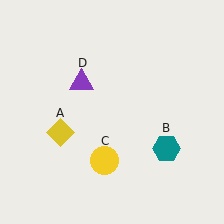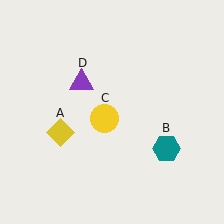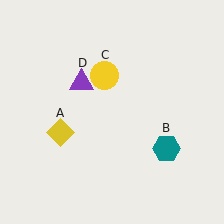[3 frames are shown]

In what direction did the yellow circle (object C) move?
The yellow circle (object C) moved up.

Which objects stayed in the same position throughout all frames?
Yellow diamond (object A) and teal hexagon (object B) and purple triangle (object D) remained stationary.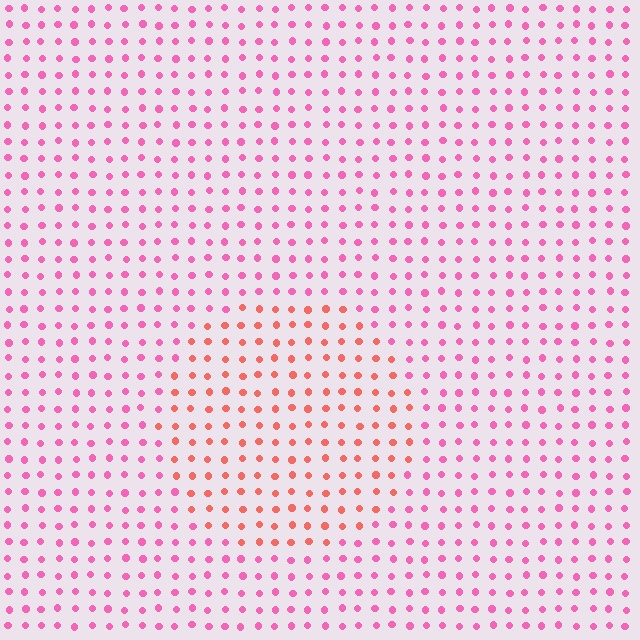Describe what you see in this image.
The image is filled with small pink elements in a uniform arrangement. A circle-shaped region is visible where the elements are tinted to a slightly different hue, forming a subtle color boundary.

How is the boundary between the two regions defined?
The boundary is defined purely by a slight shift in hue (about 36 degrees). Spacing, size, and orientation are identical on both sides.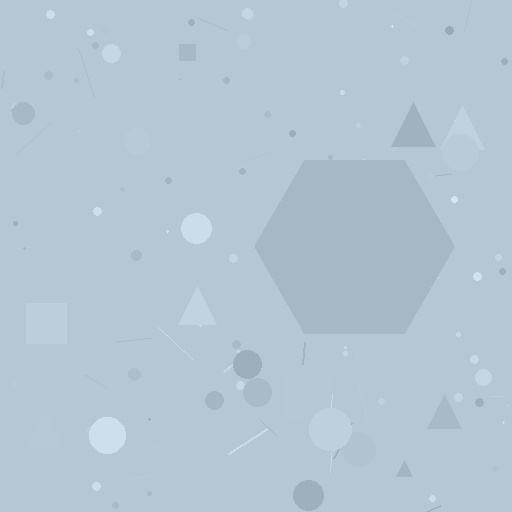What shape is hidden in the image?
A hexagon is hidden in the image.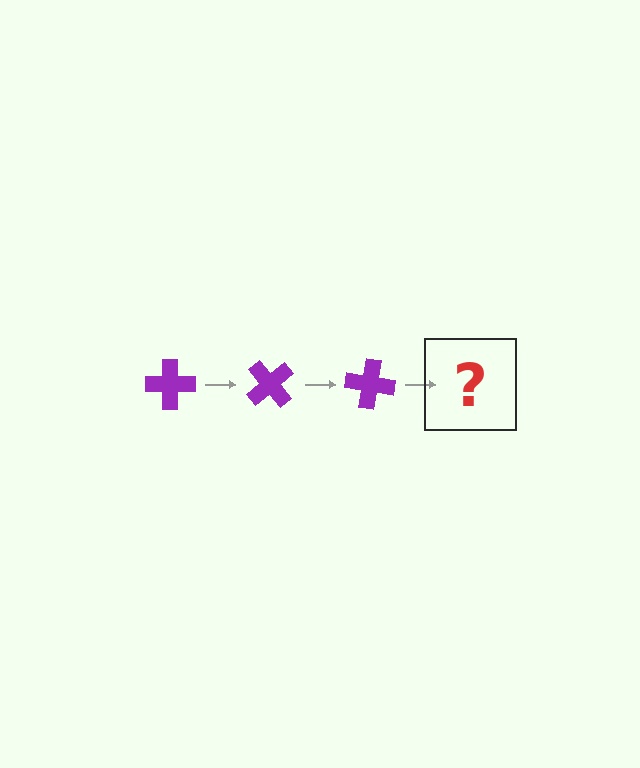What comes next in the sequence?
The next element should be a purple cross rotated 150 degrees.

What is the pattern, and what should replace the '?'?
The pattern is that the cross rotates 50 degrees each step. The '?' should be a purple cross rotated 150 degrees.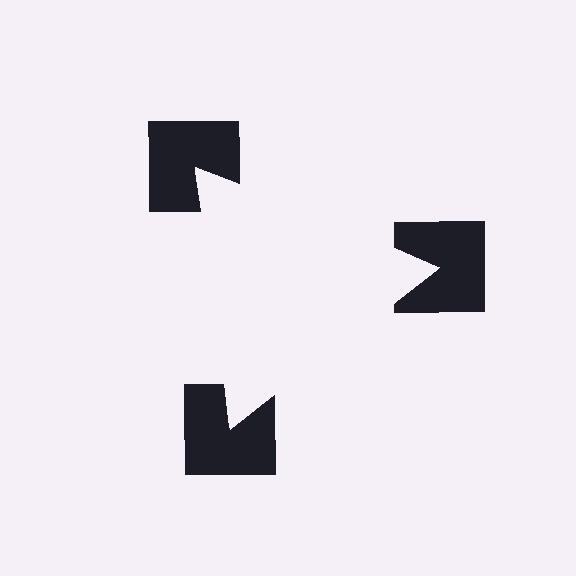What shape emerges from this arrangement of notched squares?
An illusory triangle — its edges are inferred from the aligned wedge cuts in the notched squares, not physically drawn.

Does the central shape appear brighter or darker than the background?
It typically appears slightly brighter than the background, even though no actual brightness change is drawn.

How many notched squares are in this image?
There are 3 — one at each vertex of the illusory triangle.